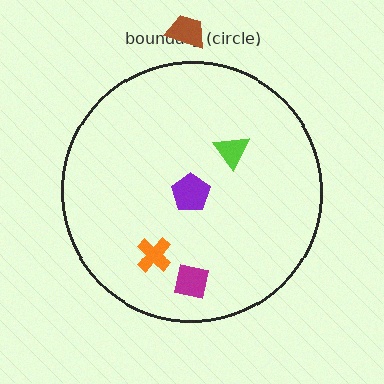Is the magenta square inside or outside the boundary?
Inside.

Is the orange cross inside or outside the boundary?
Inside.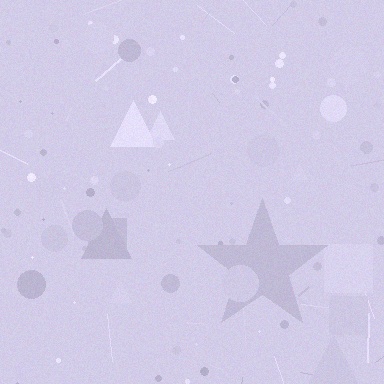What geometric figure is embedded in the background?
A star is embedded in the background.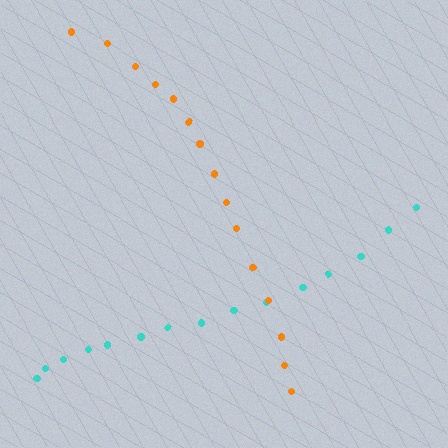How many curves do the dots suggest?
There are 2 distinct paths.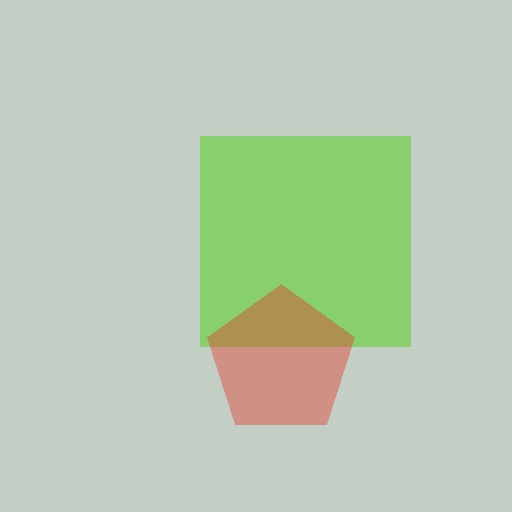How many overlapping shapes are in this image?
There are 2 overlapping shapes in the image.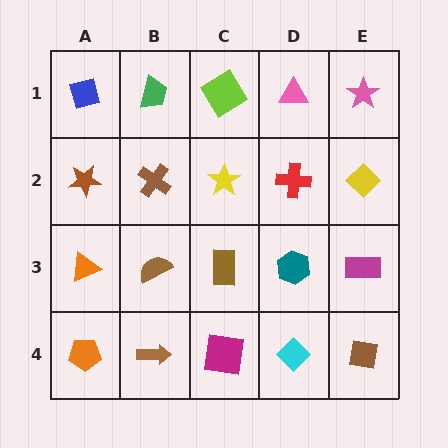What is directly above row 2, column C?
A lime diamond.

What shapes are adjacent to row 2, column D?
A pink triangle (row 1, column D), a teal hexagon (row 3, column D), a yellow star (row 2, column C), a yellow diamond (row 2, column E).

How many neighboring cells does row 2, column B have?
4.